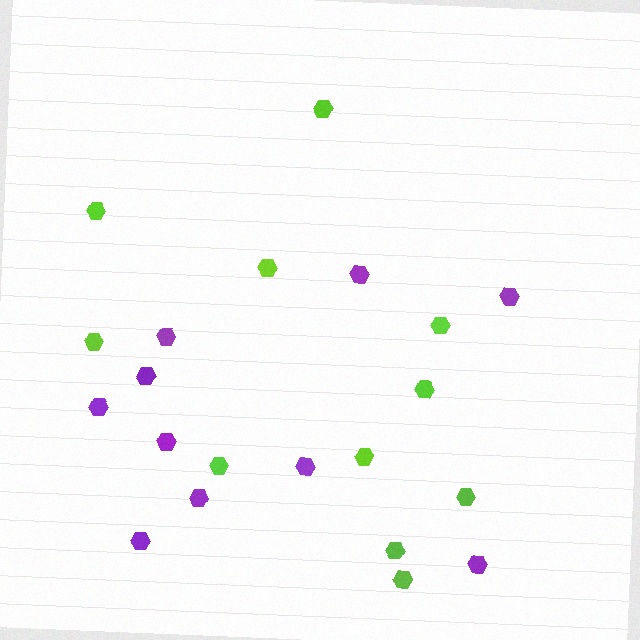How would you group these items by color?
There are 2 groups: one group of lime hexagons (11) and one group of purple hexagons (10).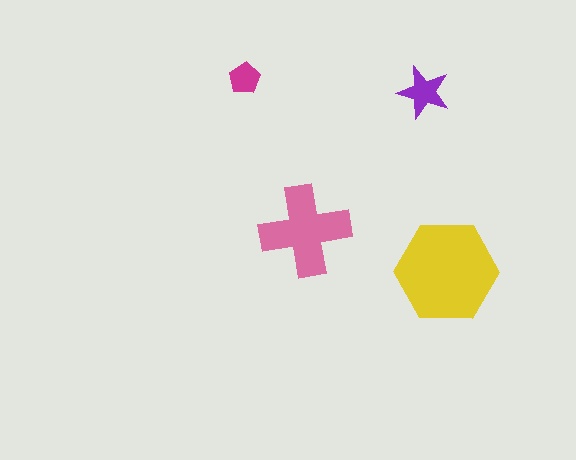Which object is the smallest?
The magenta pentagon.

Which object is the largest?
The yellow hexagon.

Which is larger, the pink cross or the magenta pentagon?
The pink cross.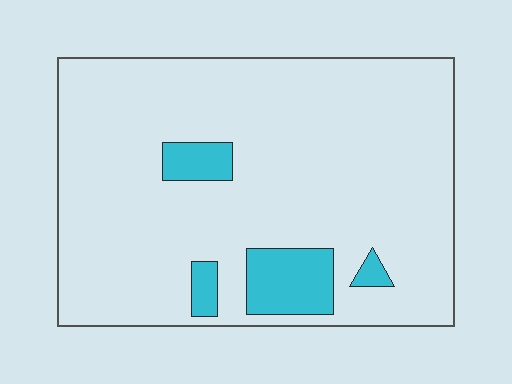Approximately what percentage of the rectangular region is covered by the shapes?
Approximately 10%.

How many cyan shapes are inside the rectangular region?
4.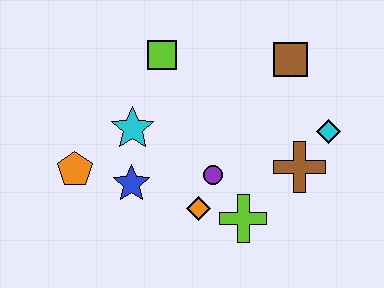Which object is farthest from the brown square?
The orange pentagon is farthest from the brown square.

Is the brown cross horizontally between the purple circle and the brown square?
No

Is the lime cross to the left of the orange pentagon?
No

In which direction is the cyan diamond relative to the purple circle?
The cyan diamond is to the right of the purple circle.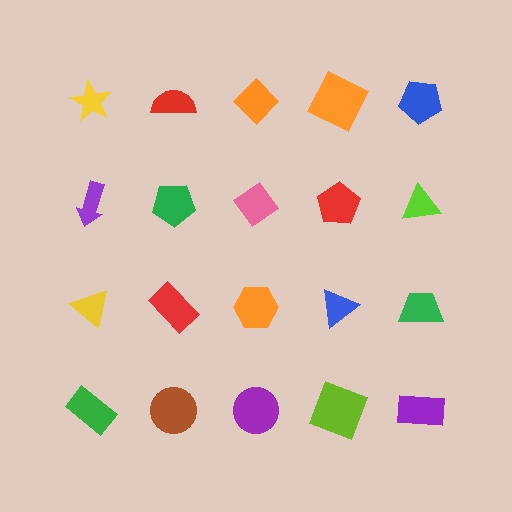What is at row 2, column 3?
A pink diamond.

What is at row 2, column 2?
A green pentagon.